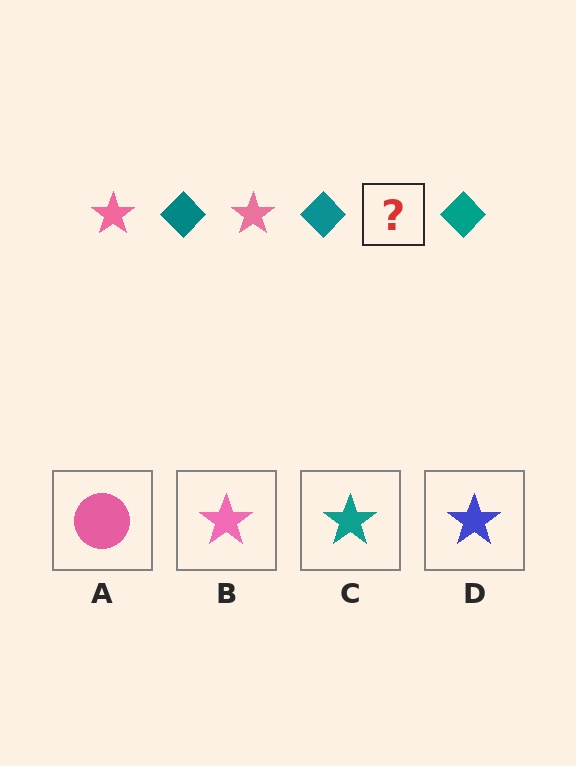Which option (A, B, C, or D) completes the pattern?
B.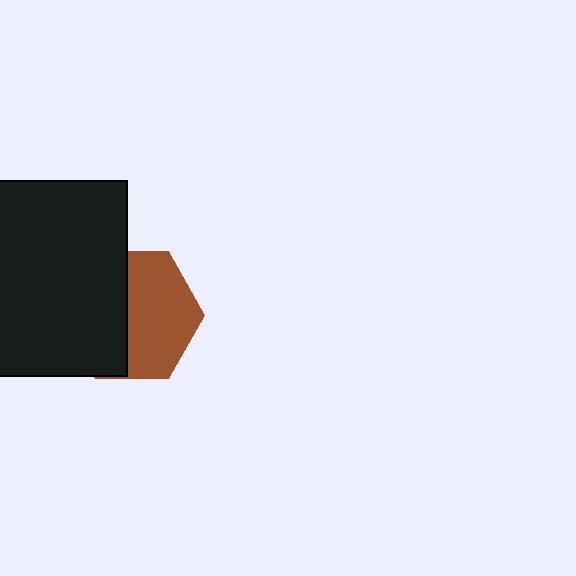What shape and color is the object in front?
The object in front is a black rectangle.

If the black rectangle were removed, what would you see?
You would see the complete brown hexagon.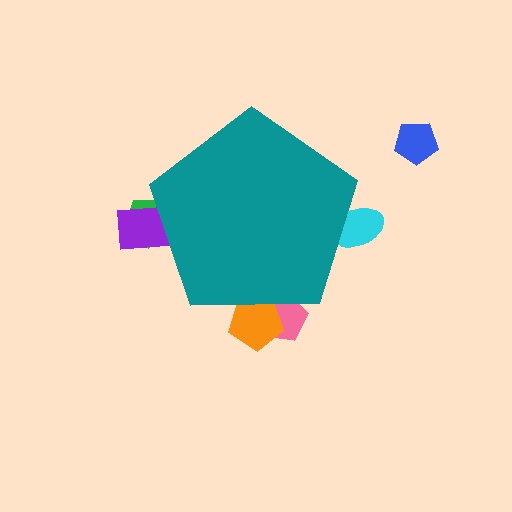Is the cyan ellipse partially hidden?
Yes, the cyan ellipse is partially hidden behind the teal pentagon.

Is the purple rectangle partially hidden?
Yes, the purple rectangle is partially hidden behind the teal pentagon.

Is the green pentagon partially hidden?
Yes, the green pentagon is partially hidden behind the teal pentagon.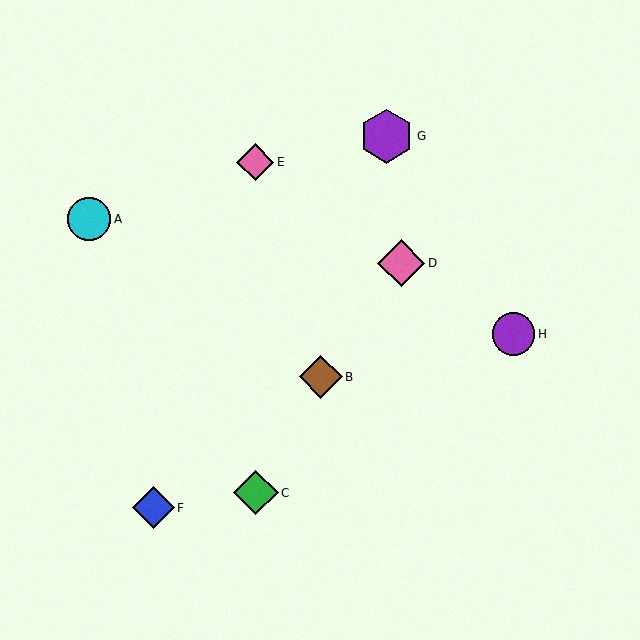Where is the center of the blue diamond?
The center of the blue diamond is at (153, 508).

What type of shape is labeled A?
Shape A is a cyan circle.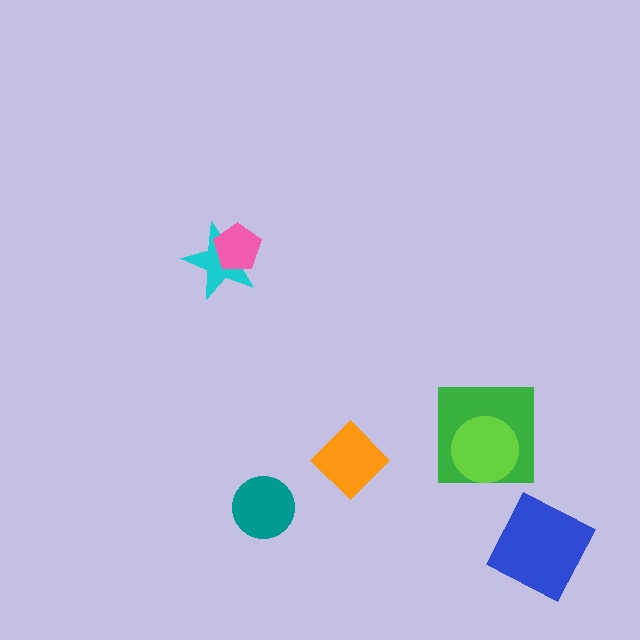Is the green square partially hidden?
Yes, it is partially covered by another shape.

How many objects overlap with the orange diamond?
0 objects overlap with the orange diamond.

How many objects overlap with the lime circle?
1 object overlaps with the lime circle.